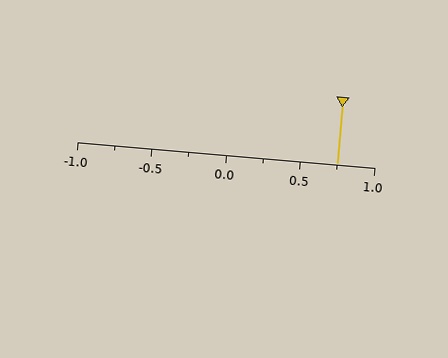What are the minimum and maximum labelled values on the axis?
The axis runs from -1.0 to 1.0.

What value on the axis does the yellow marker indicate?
The marker indicates approximately 0.75.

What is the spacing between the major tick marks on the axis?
The major ticks are spaced 0.5 apart.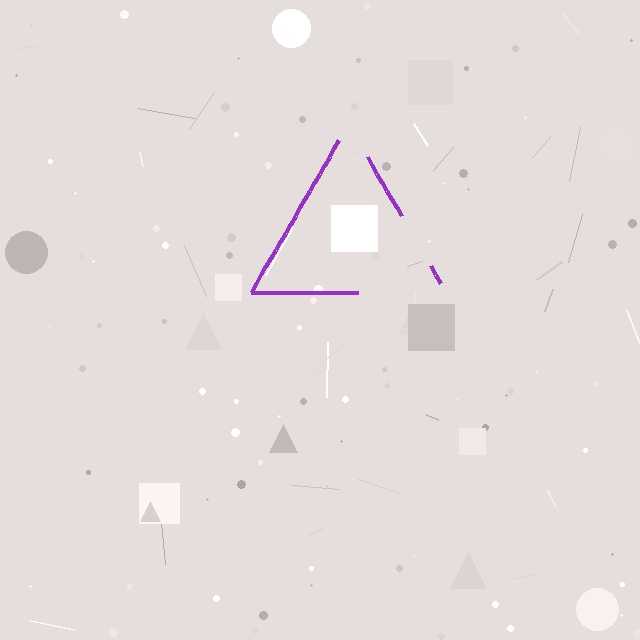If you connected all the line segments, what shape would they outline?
They would outline a triangle.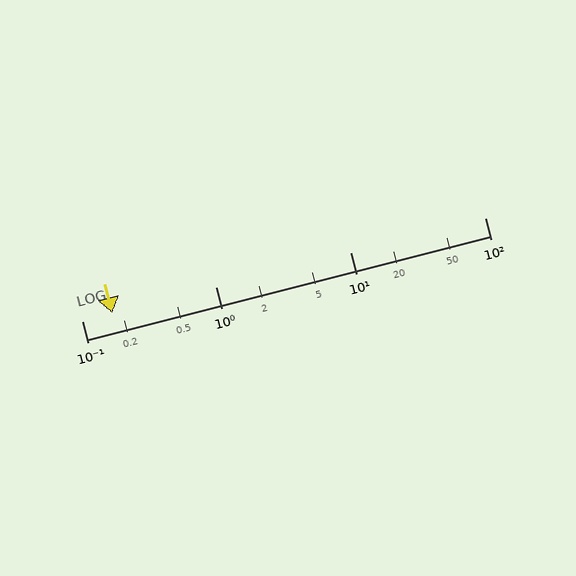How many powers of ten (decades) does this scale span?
The scale spans 3 decades, from 0.1 to 100.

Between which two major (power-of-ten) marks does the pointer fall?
The pointer is between 0.1 and 1.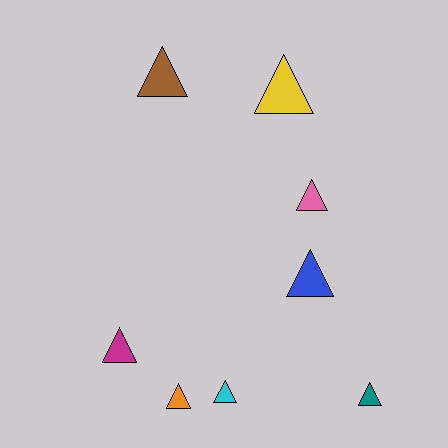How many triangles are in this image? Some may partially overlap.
There are 8 triangles.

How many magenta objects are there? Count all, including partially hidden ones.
There is 1 magenta object.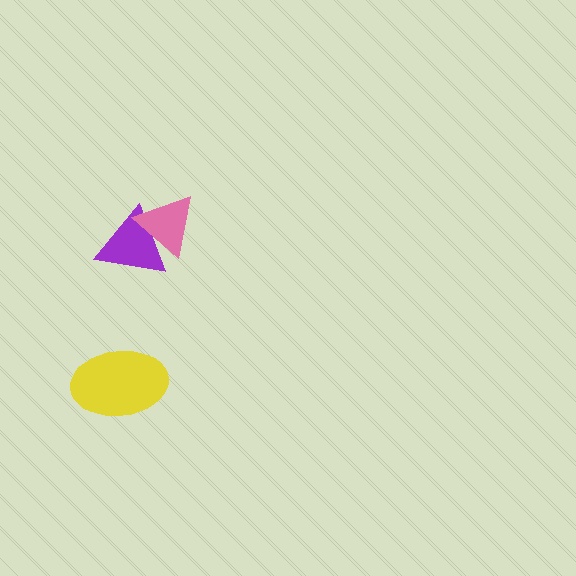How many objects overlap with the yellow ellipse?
0 objects overlap with the yellow ellipse.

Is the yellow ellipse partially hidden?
No, no other shape covers it.